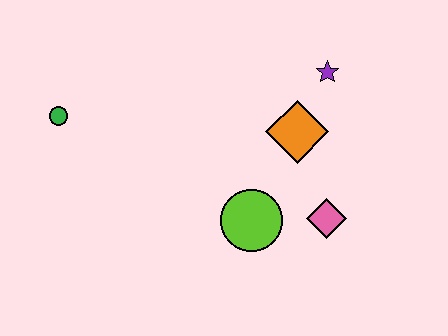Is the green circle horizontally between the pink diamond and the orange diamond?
No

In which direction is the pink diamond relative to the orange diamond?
The pink diamond is below the orange diamond.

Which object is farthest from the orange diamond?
The green circle is farthest from the orange diamond.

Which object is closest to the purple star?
The orange diamond is closest to the purple star.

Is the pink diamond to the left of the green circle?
No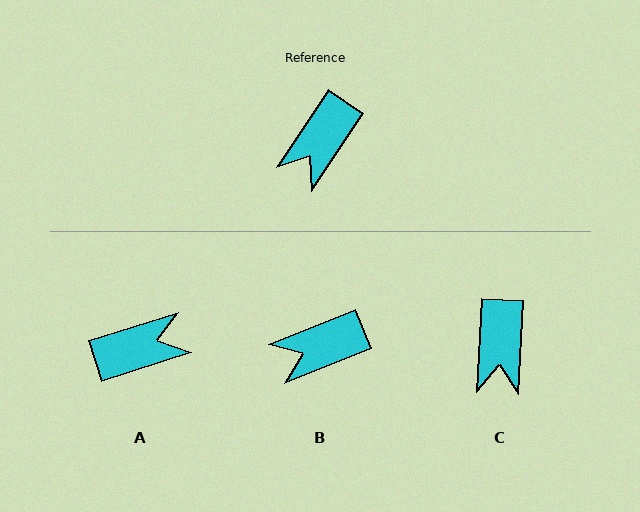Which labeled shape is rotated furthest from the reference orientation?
A, about 141 degrees away.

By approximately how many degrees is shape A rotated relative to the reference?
Approximately 141 degrees counter-clockwise.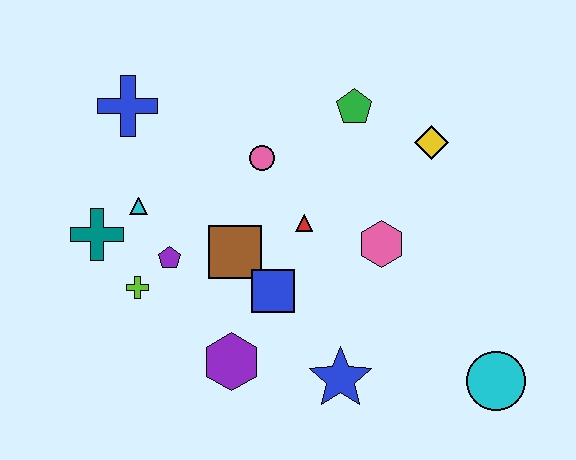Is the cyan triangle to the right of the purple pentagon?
No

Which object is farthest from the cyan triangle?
The cyan circle is farthest from the cyan triangle.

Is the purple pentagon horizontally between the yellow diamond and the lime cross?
Yes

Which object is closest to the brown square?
The blue square is closest to the brown square.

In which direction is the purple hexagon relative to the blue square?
The purple hexagon is below the blue square.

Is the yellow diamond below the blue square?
No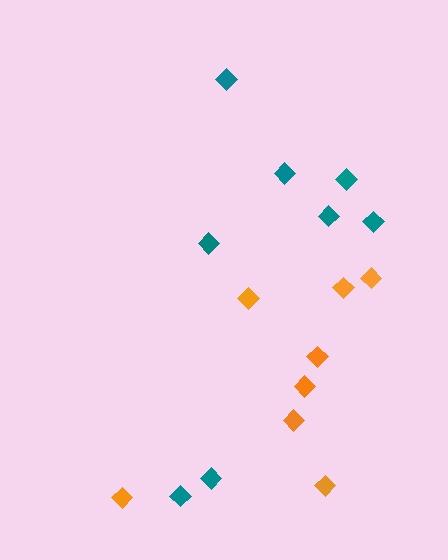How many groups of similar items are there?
There are 2 groups: one group of teal diamonds (8) and one group of orange diamonds (8).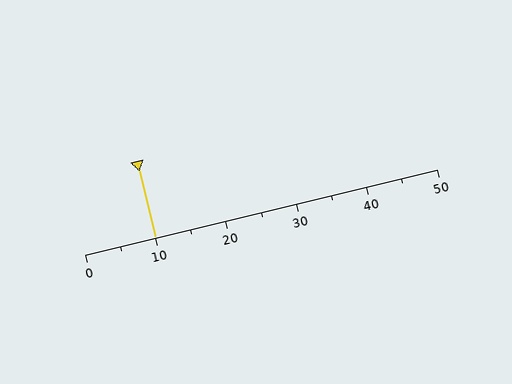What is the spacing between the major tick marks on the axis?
The major ticks are spaced 10 apart.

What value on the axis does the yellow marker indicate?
The marker indicates approximately 10.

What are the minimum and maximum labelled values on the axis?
The axis runs from 0 to 50.